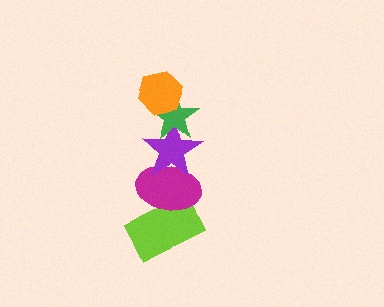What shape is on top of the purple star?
The green star is on top of the purple star.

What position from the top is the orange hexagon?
The orange hexagon is 1st from the top.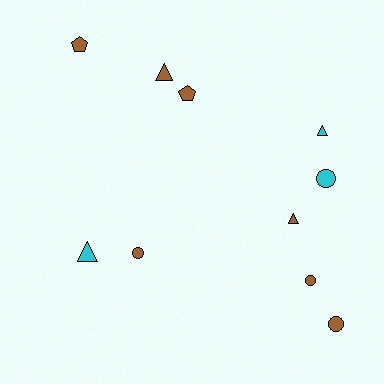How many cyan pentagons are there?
There are no cyan pentagons.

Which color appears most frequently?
Brown, with 7 objects.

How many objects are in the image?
There are 10 objects.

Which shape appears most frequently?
Circle, with 4 objects.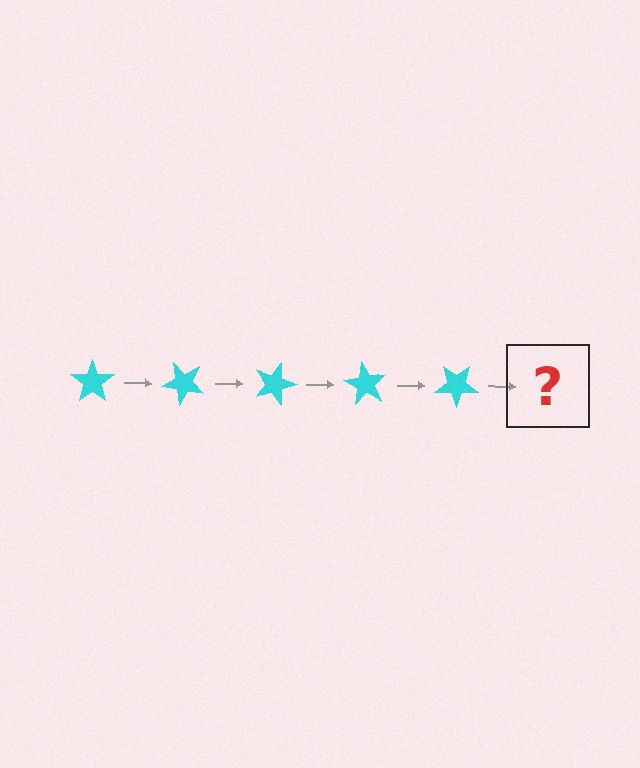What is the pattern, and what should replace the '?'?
The pattern is that the star rotates 45 degrees each step. The '?' should be a cyan star rotated 225 degrees.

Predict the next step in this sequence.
The next step is a cyan star rotated 225 degrees.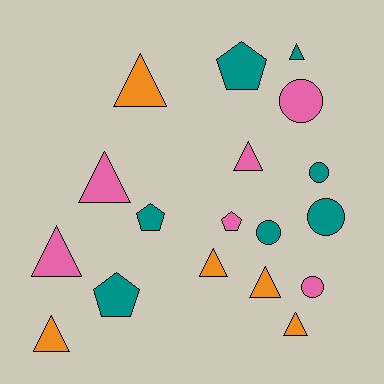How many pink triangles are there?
There are 3 pink triangles.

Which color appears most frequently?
Teal, with 7 objects.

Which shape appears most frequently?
Triangle, with 9 objects.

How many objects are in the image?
There are 18 objects.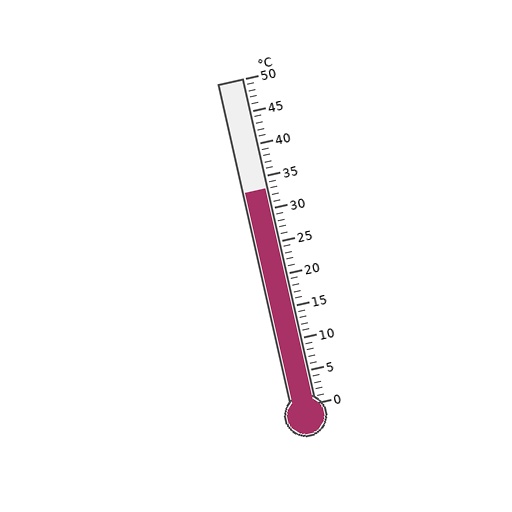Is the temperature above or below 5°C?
The temperature is above 5°C.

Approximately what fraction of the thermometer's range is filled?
The thermometer is filled to approximately 65% of its range.